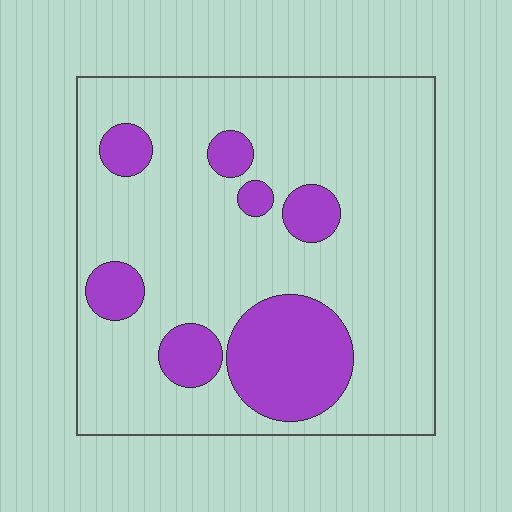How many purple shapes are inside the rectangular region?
7.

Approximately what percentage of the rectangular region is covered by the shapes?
Approximately 20%.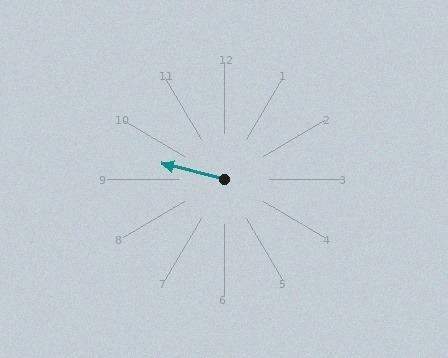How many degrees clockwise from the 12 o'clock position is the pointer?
Approximately 284 degrees.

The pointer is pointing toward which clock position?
Roughly 9 o'clock.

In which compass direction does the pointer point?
West.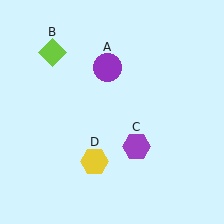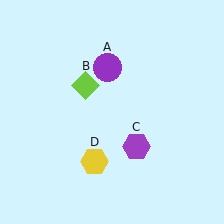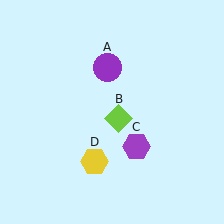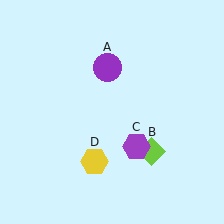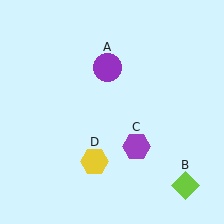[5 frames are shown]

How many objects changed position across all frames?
1 object changed position: lime diamond (object B).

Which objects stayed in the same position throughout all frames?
Purple circle (object A) and purple hexagon (object C) and yellow hexagon (object D) remained stationary.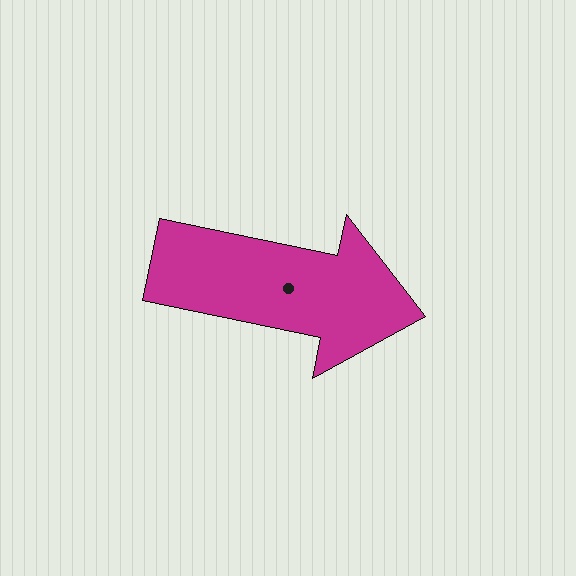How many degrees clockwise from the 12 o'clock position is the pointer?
Approximately 102 degrees.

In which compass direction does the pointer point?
East.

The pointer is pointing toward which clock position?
Roughly 3 o'clock.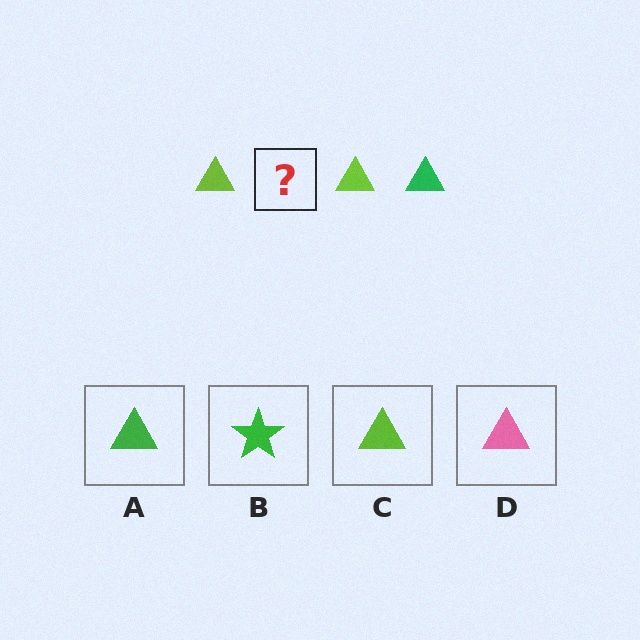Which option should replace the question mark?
Option A.